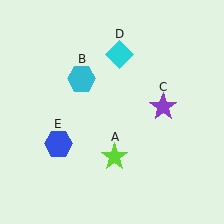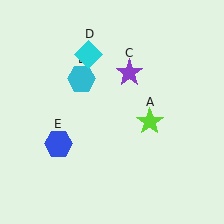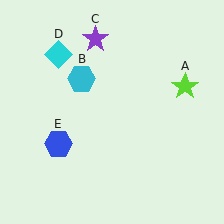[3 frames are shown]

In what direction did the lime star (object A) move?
The lime star (object A) moved up and to the right.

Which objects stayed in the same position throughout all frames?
Cyan hexagon (object B) and blue hexagon (object E) remained stationary.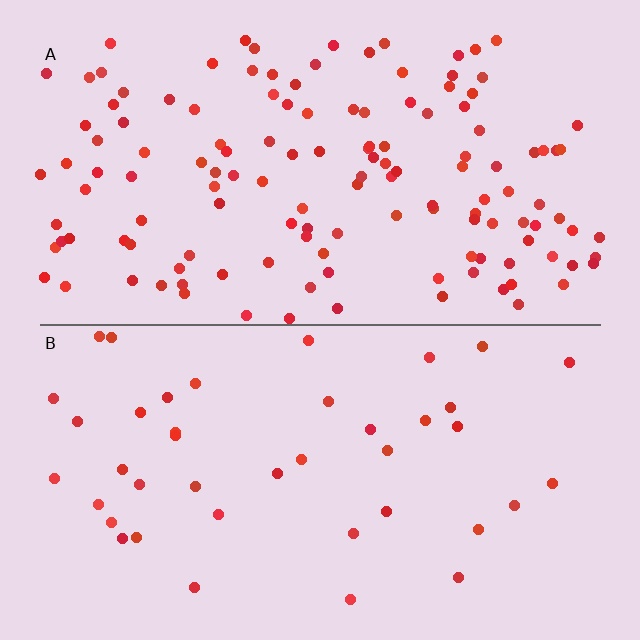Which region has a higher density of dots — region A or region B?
A (the top).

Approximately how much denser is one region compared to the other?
Approximately 3.3× — region A over region B.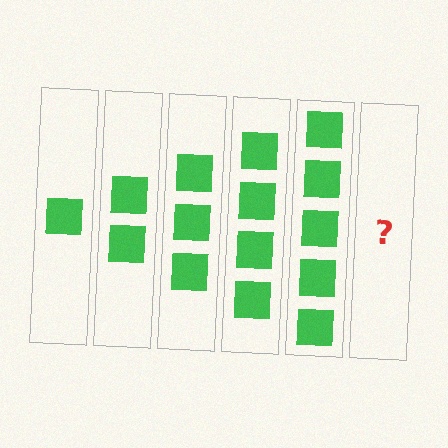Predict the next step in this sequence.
The next step is 6 squares.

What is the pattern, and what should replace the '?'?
The pattern is that each step adds one more square. The '?' should be 6 squares.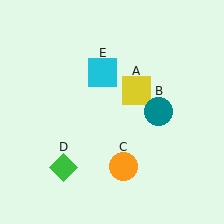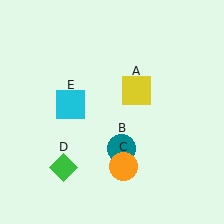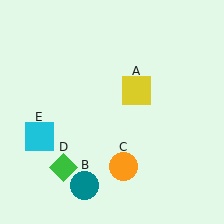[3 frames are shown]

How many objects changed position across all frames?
2 objects changed position: teal circle (object B), cyan square (object E).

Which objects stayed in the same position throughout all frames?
Yellow square (object A) and orange circle (object C) and green diamond (object D) remained stationary.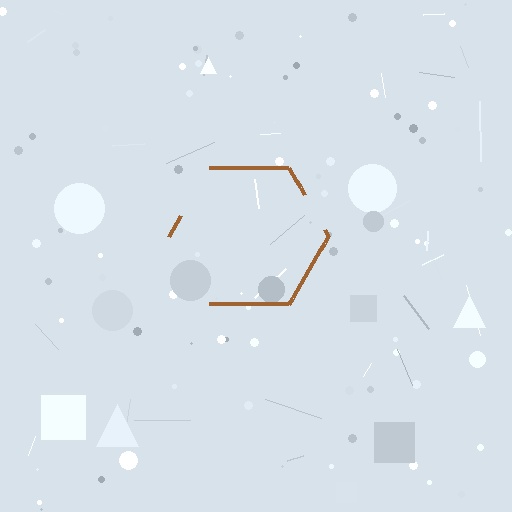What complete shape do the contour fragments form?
The contour fragments form a hexagon.